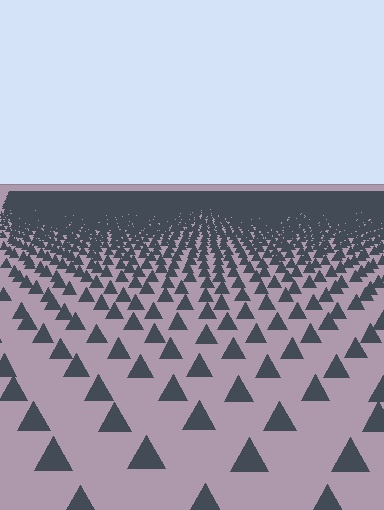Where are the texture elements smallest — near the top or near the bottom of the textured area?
Near the top.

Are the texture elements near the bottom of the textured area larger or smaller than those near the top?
Larger. Near the bottom, elements are closer to the viewer and appear at a bigger on-screen size.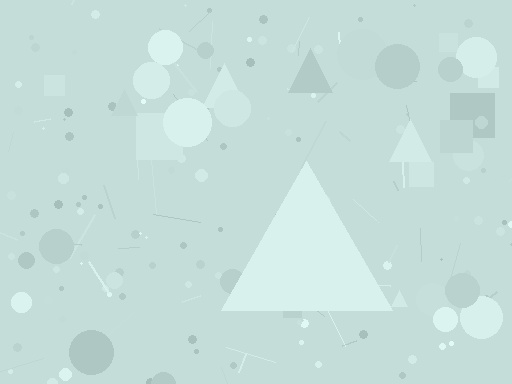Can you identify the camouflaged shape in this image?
The camouflaged shape is a triangle.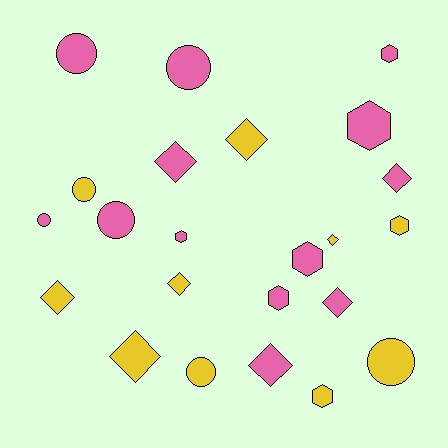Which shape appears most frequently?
Diamond, with 9 objects.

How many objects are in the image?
There are 23 objects.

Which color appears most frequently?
Pink, with 13 objects.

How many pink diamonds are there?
There are 4 pink diamonds.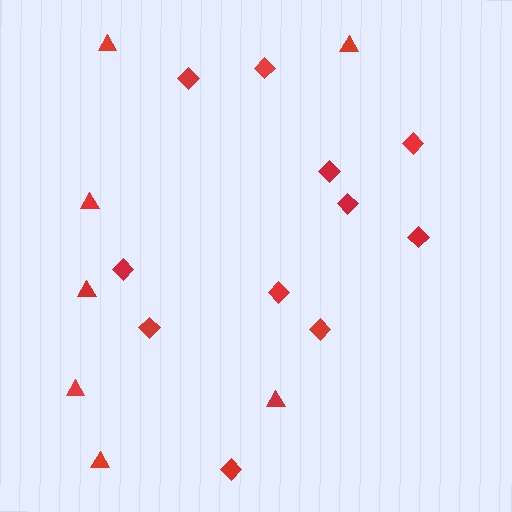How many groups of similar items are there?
There are 2 groups: one group of triangles (7) and one group of diamonds (11).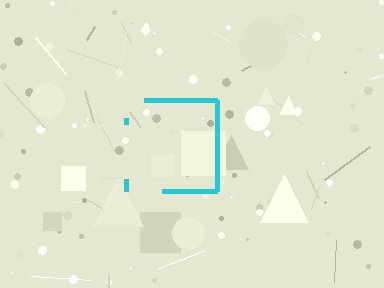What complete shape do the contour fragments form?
The contour fragments form a square.